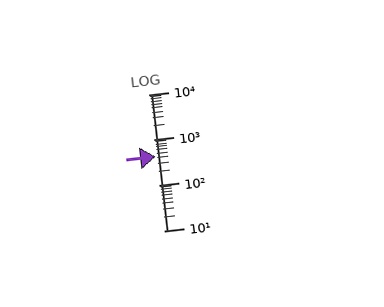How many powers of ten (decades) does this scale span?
The scale spans 3 decades, from 10 to 10000.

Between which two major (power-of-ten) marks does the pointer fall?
The pointer is between 100 and 1000.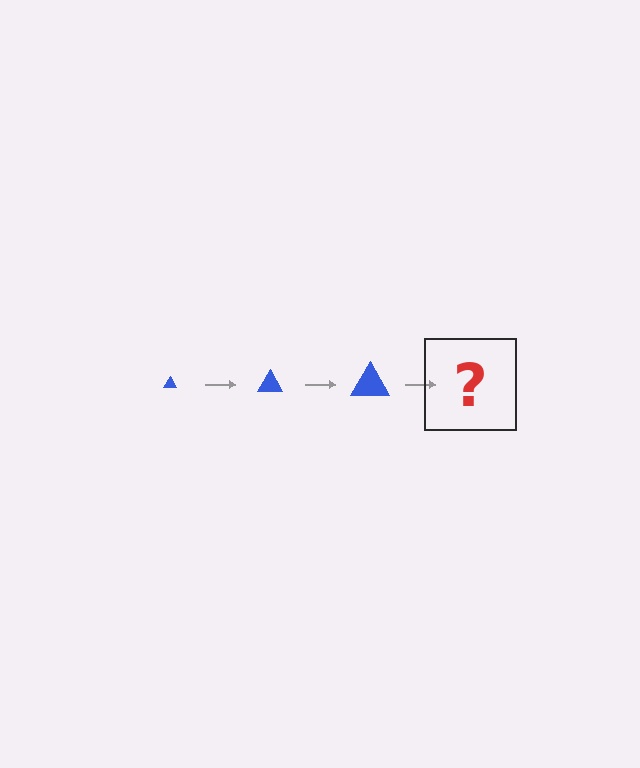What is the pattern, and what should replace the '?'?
The pattern is that the triangle gets progressively larger each step. The '?' should be a blue triangle, larger than the previous one.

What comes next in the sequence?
The next element should be a blue triangle, larger than the previous one.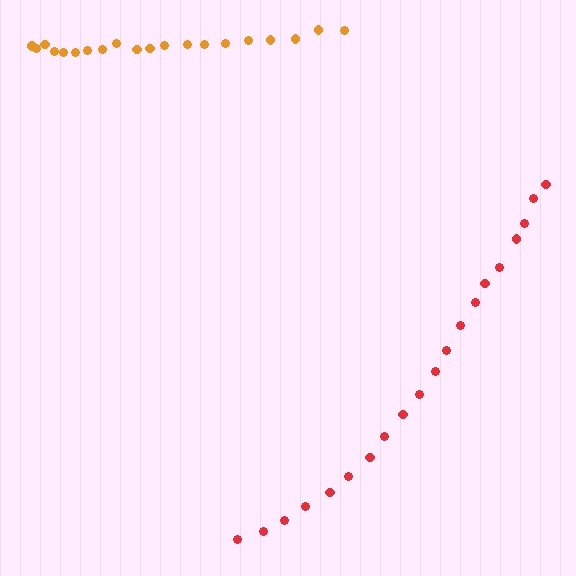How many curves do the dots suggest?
There are 2 distinct paths.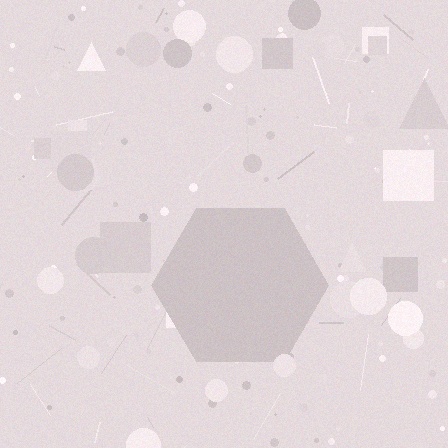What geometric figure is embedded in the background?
A hexagon is embedded in the background.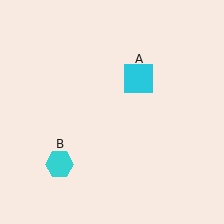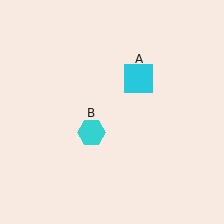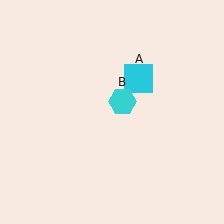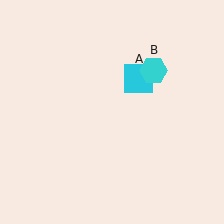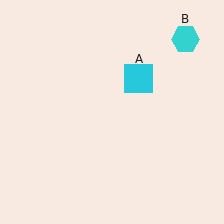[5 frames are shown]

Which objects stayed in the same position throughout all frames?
Cyan square (object A) remained stationary.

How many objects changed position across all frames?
1 object changed position: cyan hexagon (object B).